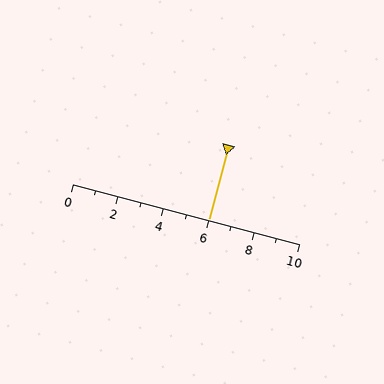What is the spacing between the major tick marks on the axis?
The major ticks are spaced 2 apart.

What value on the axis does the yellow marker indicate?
The marker indicates approximately 6.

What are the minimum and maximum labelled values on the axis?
The axis runs from 0 to 10.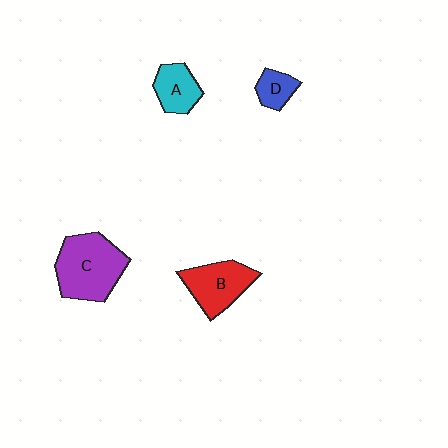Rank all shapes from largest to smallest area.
From largest to smallest: C (purple), B (red), A (cyan), D (blue).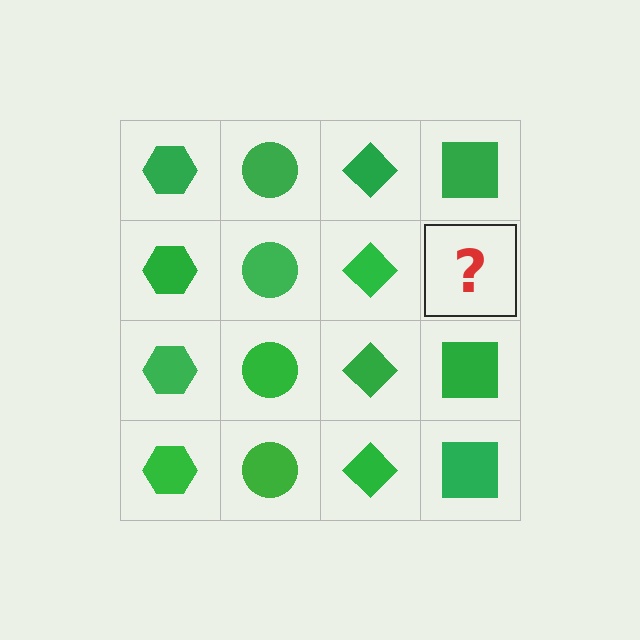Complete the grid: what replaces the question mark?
The question mark should be replaced with a green square.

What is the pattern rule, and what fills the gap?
The rule is that each column has a consistent shape. The gap should be filled with a green square.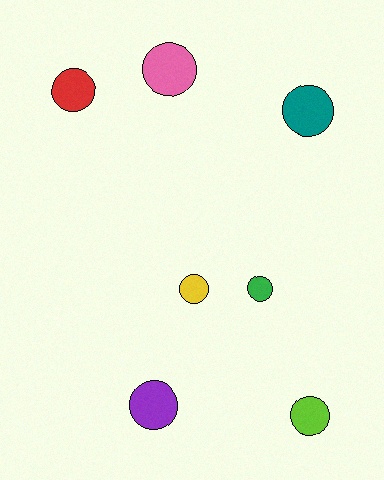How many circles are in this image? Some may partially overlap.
There are 7 circles.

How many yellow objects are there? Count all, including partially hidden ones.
There is 1 yellow object.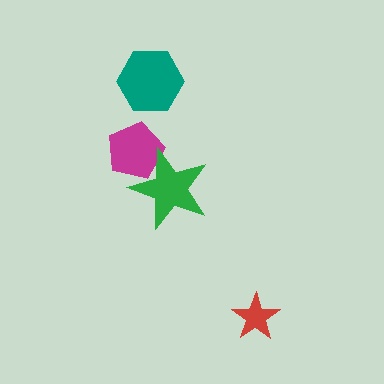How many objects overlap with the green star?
1 object overlaps with the green star.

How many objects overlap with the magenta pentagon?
1 object overlaps with the magenta pentagon.